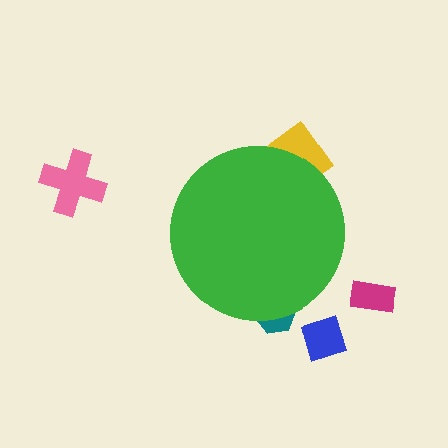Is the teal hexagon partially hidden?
Yes, the teal hexagon is partially hidden behind the green circle.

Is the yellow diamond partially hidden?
Yes, the yellow diamond is partially hidden behind the green circle.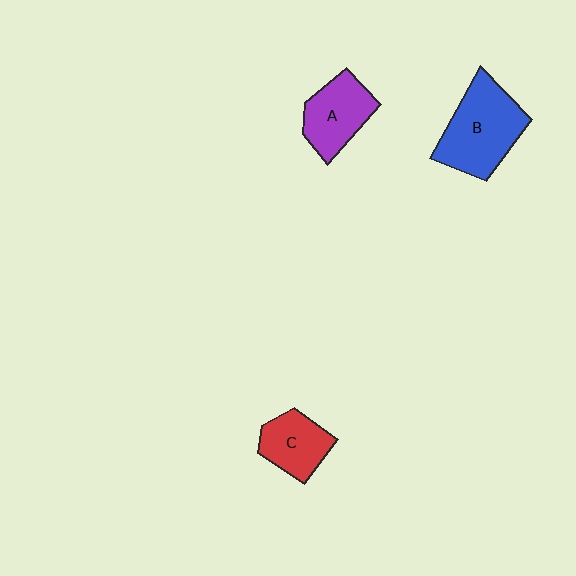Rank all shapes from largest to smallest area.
From largest to smallest: B (blue), A (purple), C (red).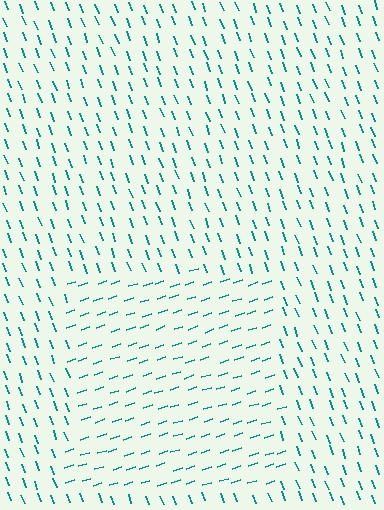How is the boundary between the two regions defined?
The boundary is defined purely by a change in line orientation (approximately 88 degrees difference). All lines are the same color and thickness.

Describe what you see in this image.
The image is filled with small teal line segments. A rectangle region in the image has lines oriented differently from the surrounding lines, creating a visible texture boundary.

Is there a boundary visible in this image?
Yes, there is a texture boundary formed by a change in line orientation.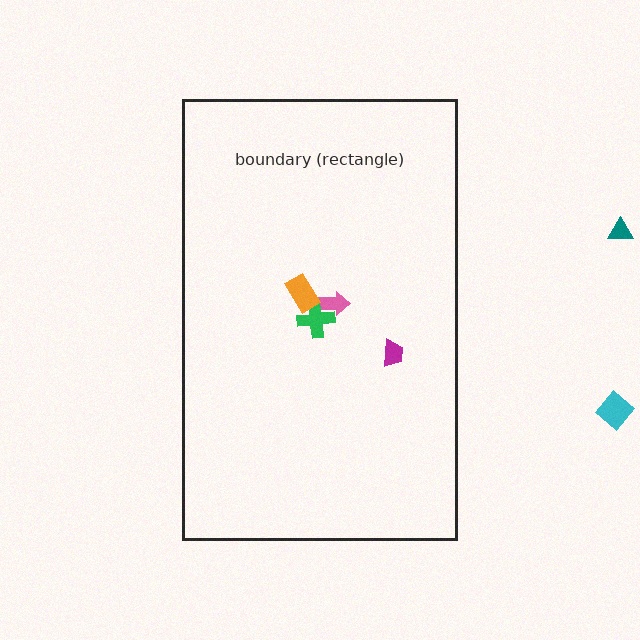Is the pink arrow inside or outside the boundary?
Inside.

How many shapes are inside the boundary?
4 inside, 2 outside.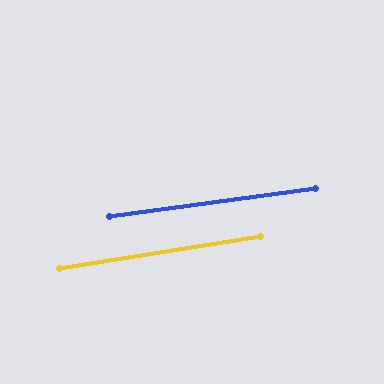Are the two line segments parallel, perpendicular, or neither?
Parallel — their directions differ by only 1.2°.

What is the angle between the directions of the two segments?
Approximately 1 degree.